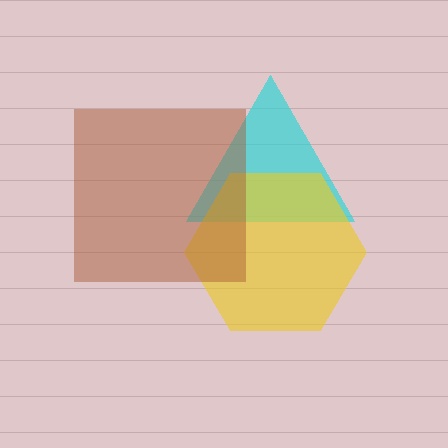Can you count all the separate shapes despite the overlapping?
Yes, there are 3 separate shapes.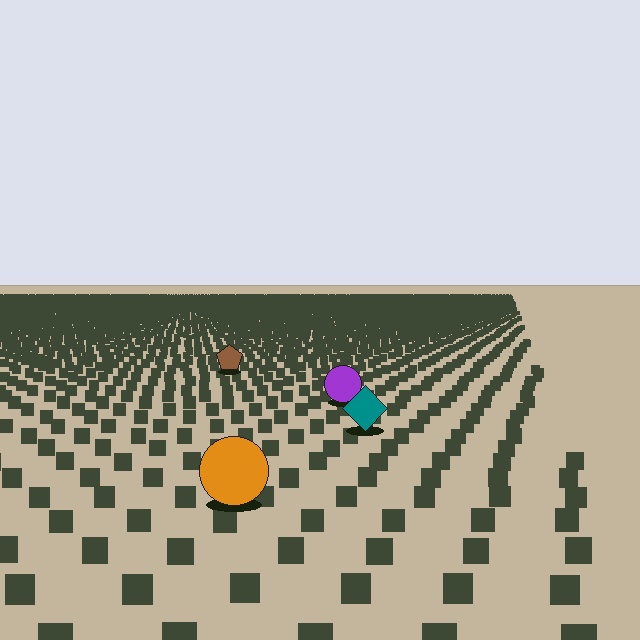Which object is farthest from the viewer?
The brown pentagon is farthest from the viewer. It appears smaller and the ground texture around it is denser.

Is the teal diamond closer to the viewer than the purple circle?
Yes. The teal diamond is closer — you can tell from the texture gradient: the ground texture is coarser near it.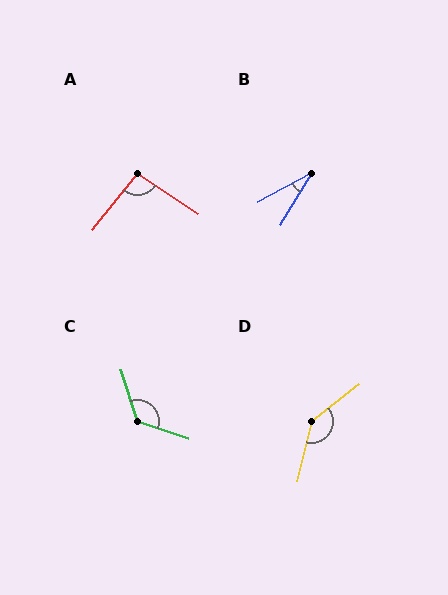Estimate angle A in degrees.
Approximately 95 degrees.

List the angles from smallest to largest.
B (30°), A (95°), C (127°), D (142°).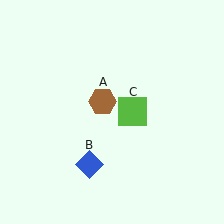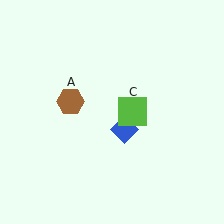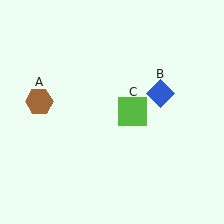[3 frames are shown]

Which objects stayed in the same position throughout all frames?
Lime square (object C) remained stationary.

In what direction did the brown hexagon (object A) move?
The brown hexagon (object A) moved left.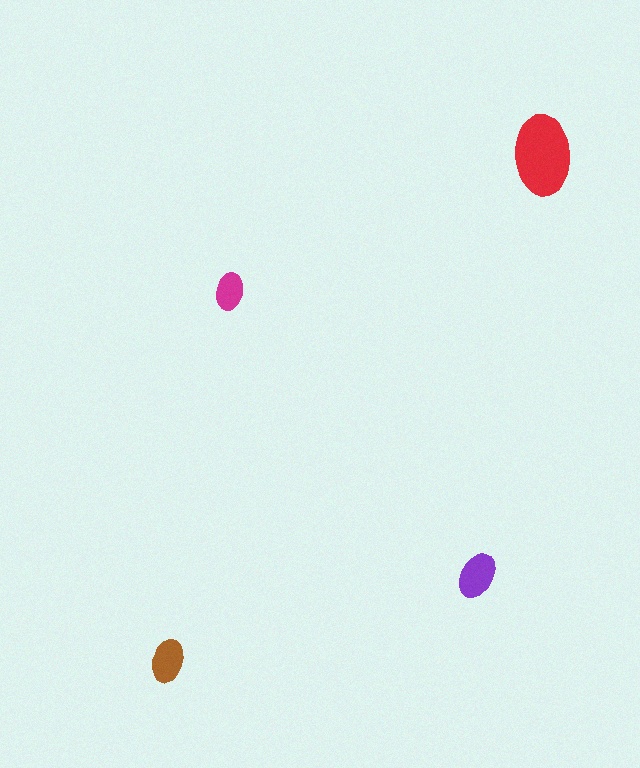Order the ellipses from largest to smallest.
the red one, the purple one, the brown one, the magenta one.